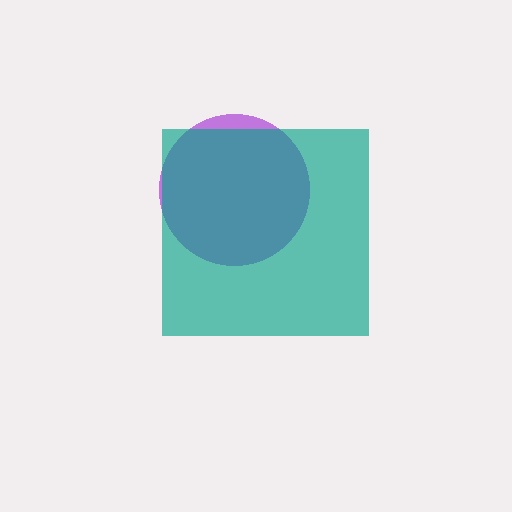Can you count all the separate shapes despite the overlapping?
Yes, there are 2 separate shapes.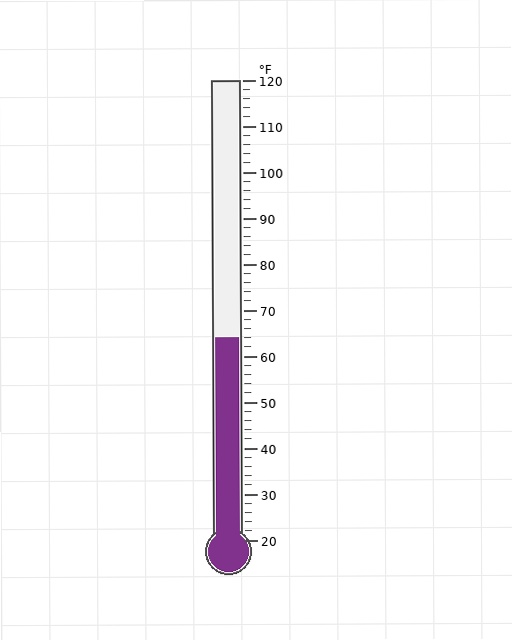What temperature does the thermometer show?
The thermometer shows approximately 64°F.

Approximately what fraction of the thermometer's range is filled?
The thermometer is filled to approximately 45% of its range.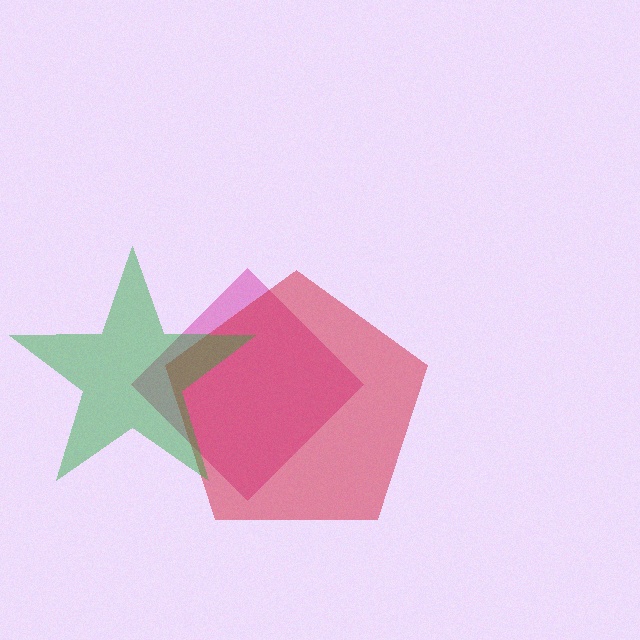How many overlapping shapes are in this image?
There are 3 overlapping shapes in the image.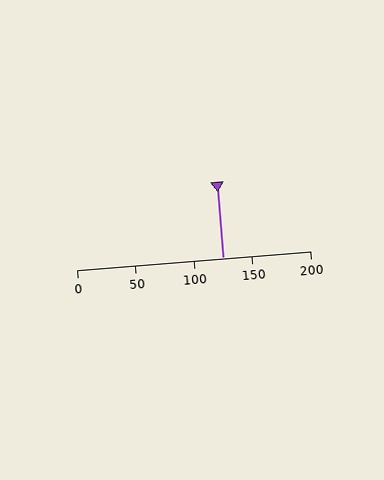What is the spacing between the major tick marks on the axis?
The major ticks are spaced 50 apart.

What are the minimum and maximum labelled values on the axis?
The axis runs from 0 to 200.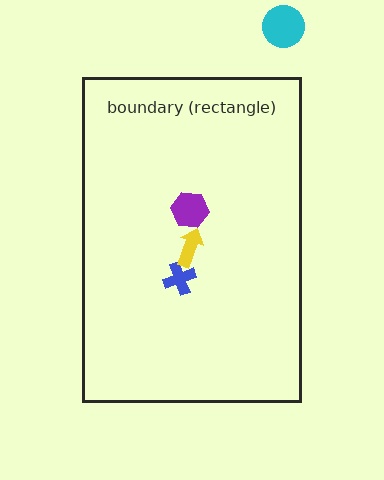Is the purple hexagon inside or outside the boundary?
Inside.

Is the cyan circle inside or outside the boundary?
Outside.